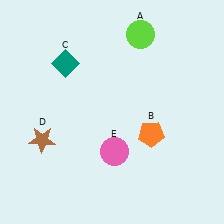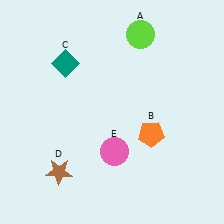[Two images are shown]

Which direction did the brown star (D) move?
The brown star (D) moved down.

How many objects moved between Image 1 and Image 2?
1 object moved between the two images.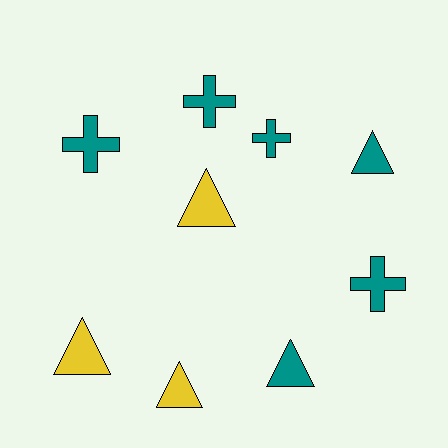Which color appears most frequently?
Teal, with 6 objects.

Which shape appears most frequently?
Triangle, with 5 objects.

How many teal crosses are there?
There are 4 teal crosses.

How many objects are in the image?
There are 9 objects.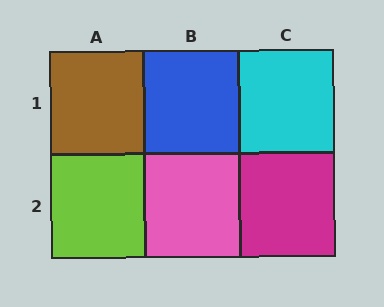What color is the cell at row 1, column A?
Brown.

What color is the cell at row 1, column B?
Blue.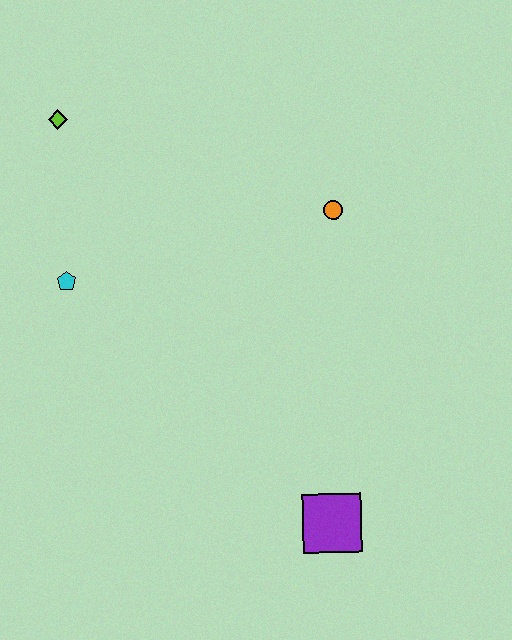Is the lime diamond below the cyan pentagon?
No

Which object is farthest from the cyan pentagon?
The purple square is farthest from the cyan pentagon.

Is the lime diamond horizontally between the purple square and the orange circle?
No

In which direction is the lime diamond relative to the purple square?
The lime diamond is above the purple square.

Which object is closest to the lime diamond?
The cyan pentagon is closest to the lime diamond.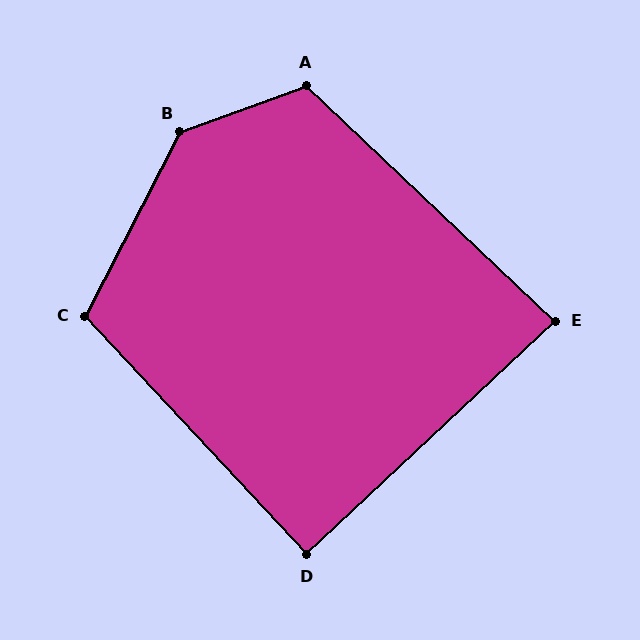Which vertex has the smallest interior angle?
E, at approximately 87 degrees.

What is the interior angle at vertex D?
Approximately 90 degrees (approximately right).